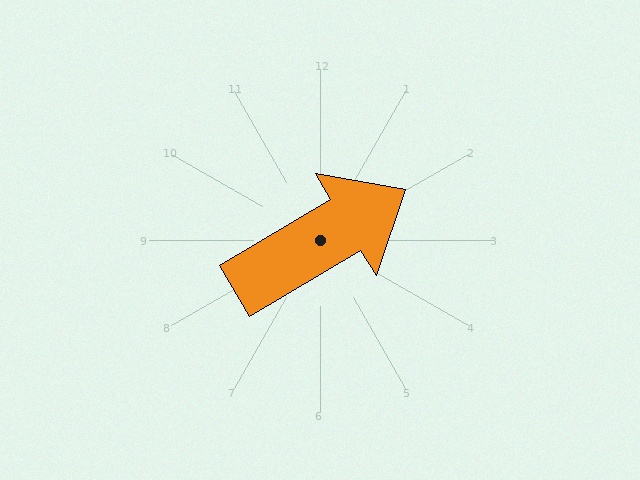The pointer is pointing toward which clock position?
Roughly 2 o'clock.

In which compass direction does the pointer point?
Northeast.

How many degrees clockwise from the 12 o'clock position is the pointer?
Approximately 59 degrees.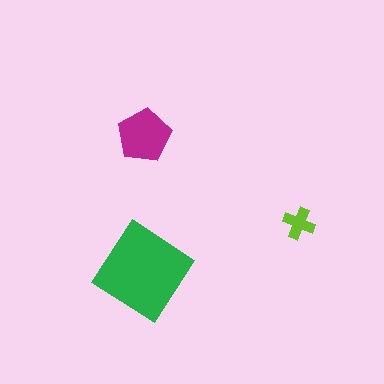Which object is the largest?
The green diamond.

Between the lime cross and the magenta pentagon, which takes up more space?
The magenta pentagon.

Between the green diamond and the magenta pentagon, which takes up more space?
The green diamond.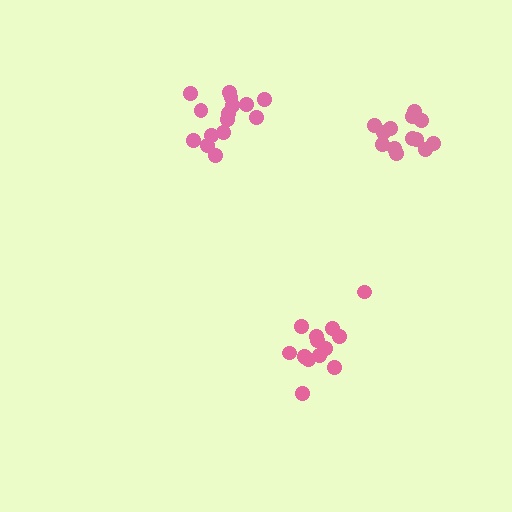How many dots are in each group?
Group 1: 15 dots, Group 2: 13 dots, Group 3: 14 dots (42 total).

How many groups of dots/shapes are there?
There are 3 groups.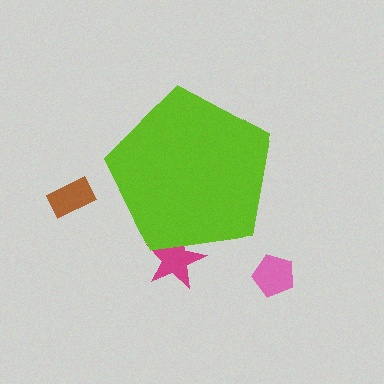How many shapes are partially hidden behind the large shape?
1 shape is partially hidden.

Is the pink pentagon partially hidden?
No, the pink pentagon is fully visible.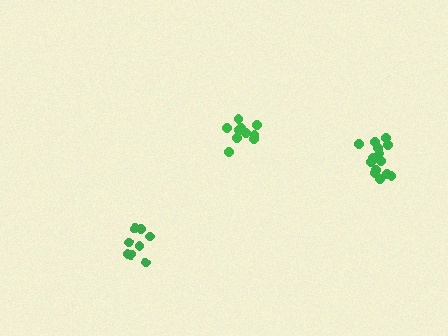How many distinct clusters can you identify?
There are 3 distinct clusters.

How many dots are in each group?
Group 1: 14 dots, Group 2: 11 dots, Group 3: 8 dots (33 total).